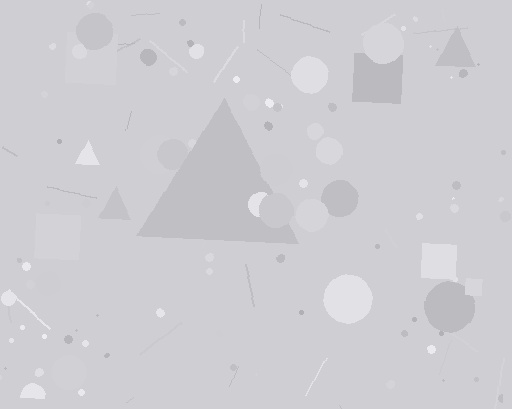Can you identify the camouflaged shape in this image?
The camouflaged shape is a triangle.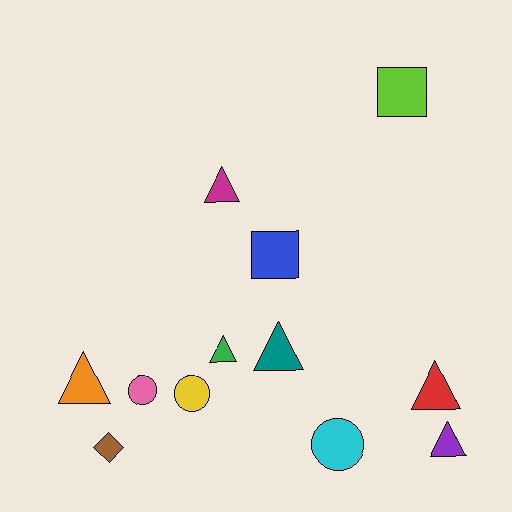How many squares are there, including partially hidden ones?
There are 2 squares.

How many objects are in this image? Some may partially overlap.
There are 12 objects.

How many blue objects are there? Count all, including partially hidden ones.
There is 1 blue object.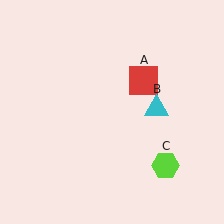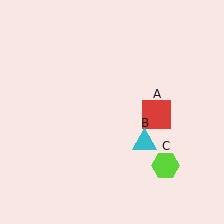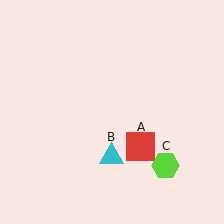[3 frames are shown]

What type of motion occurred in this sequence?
The red square (object A), cyan triangle (object B) rotated clockwise around the center of the scene.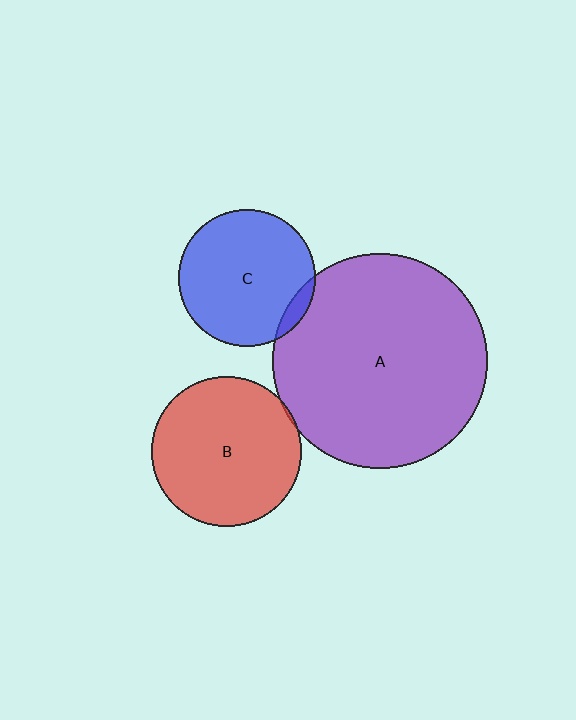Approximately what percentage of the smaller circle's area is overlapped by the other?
Approximately 5%.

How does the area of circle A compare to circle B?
Approximately 2.1 times.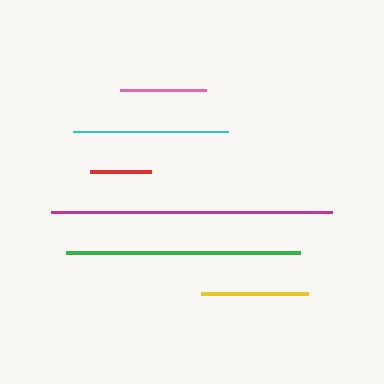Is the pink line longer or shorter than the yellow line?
The yellow line is longer than the pink line.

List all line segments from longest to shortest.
From longest to shortest: magenta, green, cyan, yellow, pink, red.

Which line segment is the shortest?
The red line is the shortest at approximately 61 pixels.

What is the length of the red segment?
The red segment is approximately 61 pixels long.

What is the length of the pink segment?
The pink segment is approximately 87 pixels long.